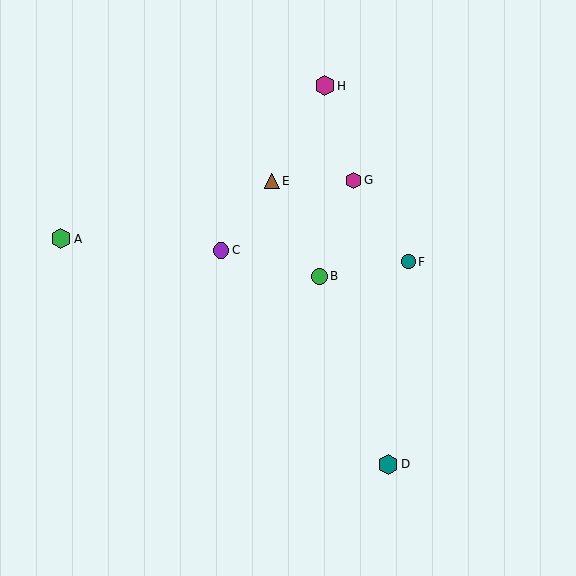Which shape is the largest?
The teal hexagon (labeled D) is the largest.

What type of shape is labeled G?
Shape G is a magenta hexagon.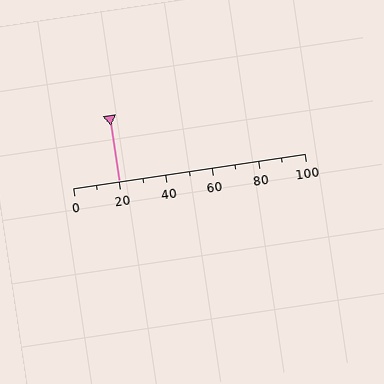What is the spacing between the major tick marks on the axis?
The major ticks are spaced 20 apart.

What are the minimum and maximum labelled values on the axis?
The axis runs from 0 to 100.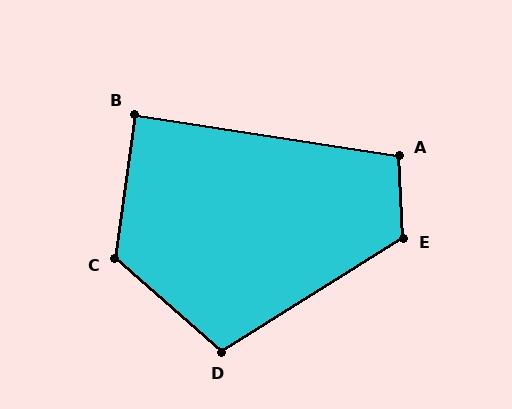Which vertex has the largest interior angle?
C, at approximately 123 degrees.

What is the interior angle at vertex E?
Approximately 119 degrees (obtuse).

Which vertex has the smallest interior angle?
B, at approximately 89 degrees.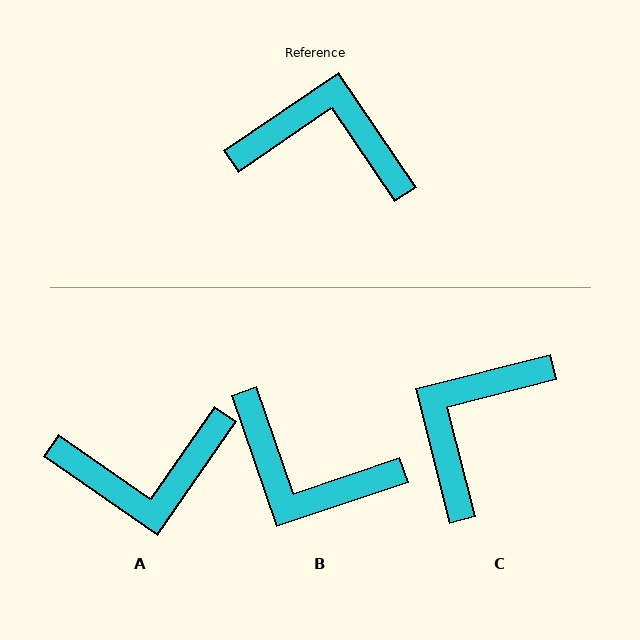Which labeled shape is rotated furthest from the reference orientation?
B, about 164 degrees away.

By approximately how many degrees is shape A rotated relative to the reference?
Approximately 159 degrees clockwise.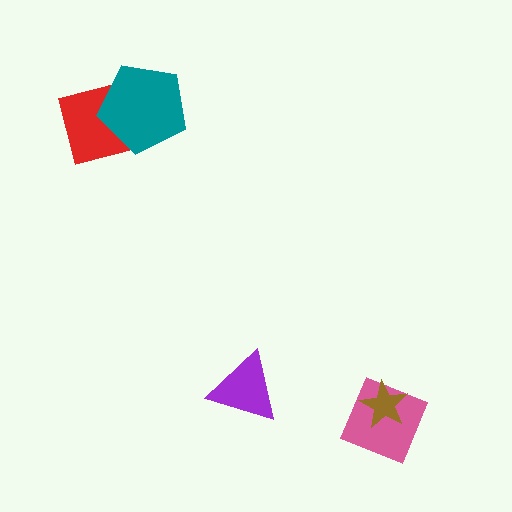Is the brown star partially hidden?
No, no other shape covers it.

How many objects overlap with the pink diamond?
1 object overlaps with the pink diamond.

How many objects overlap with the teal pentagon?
1 object overlaps with the teal pentagon.